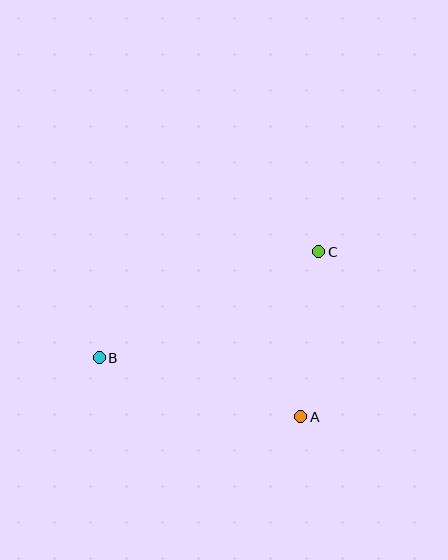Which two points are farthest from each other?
Points B and C are farthest from each other.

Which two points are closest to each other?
Points A and C are closest to each other.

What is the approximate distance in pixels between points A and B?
The distance between A and B is approximately 210 pixels.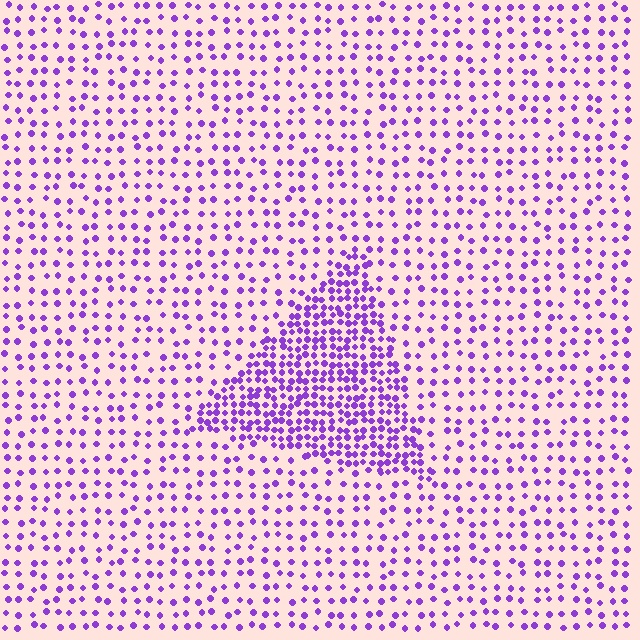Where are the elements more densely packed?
The elements are more densely packed inside the triangle boundary.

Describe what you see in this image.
The image contains small purple elements arranged at two different densities. A triangle-shaped region is visible where the elements are more densely packed than the surrounding area.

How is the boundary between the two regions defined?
The boundary is defined by a change in element density (approximately 2.5x ratio). All elements are the same color, size, and shape.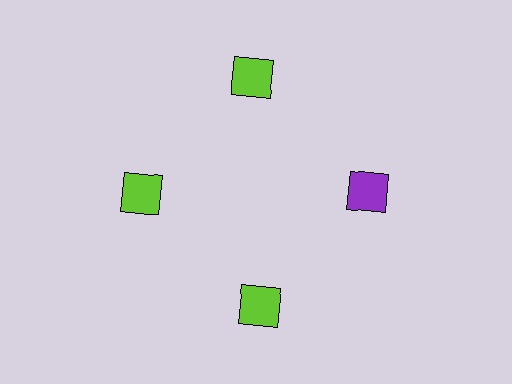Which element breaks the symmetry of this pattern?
The purple square at roughly the 3 o'clock position breaks the symmetry. All other shapes are lime squares.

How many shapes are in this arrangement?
There are 4 shapes arranged in a ring pattern.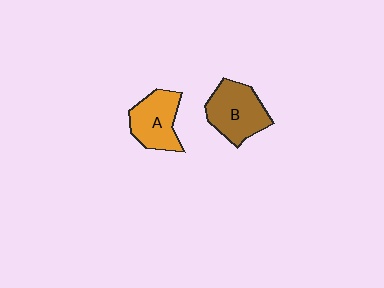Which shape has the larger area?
Shape B (brown).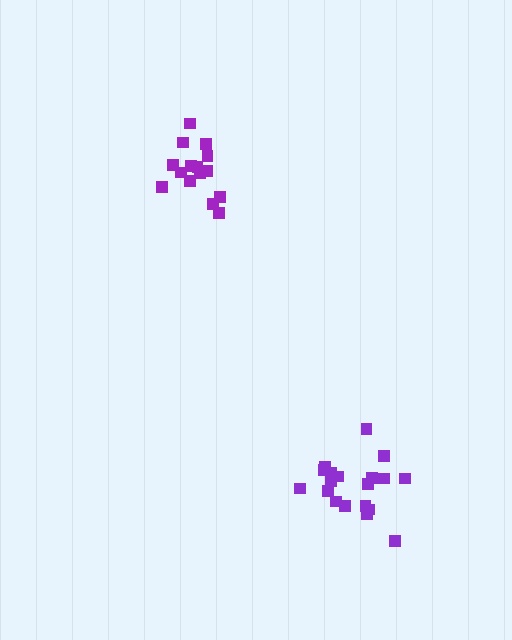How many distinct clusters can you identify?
There are 2 distinct clusters.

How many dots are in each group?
Group 1: 19 dots, Group 2: 15 dots (34 total).